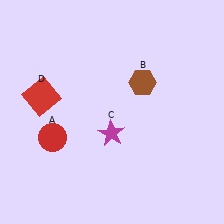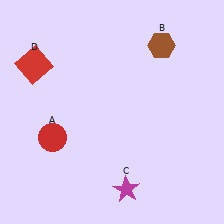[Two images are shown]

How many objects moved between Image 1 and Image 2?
3 objects moved between the two images.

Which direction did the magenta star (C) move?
The magenta star (C) moved down.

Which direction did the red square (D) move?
The red square (D) moved up.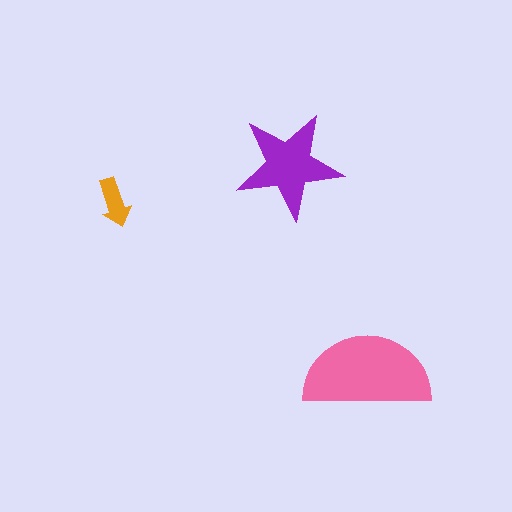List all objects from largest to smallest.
The pink semicircle, the purple star, the orange arrow.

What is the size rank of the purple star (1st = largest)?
2nd.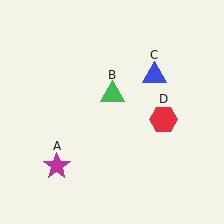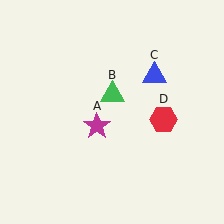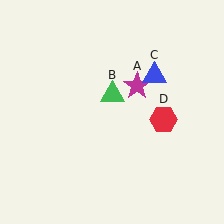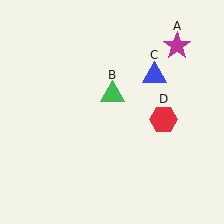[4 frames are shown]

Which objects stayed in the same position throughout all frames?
Green triangle (object B) and blue triangle (object C) and red hexagon (object D) remained stationary.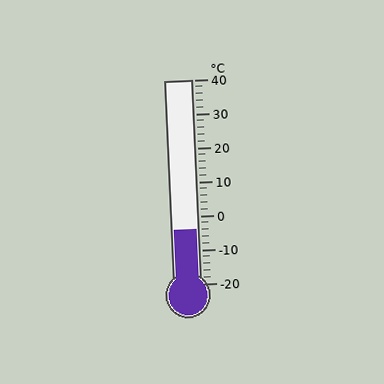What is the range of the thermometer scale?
The thermometer scale ranges from -20°C to 40°C.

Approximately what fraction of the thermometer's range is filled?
The thermometer is filled to approximately 25% of its range.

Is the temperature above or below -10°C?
The temperature is above -10°C.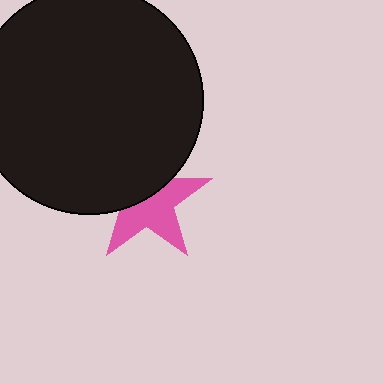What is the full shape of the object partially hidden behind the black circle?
The partially hidden object is a pink star.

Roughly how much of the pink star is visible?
About half of it is visible (roughly 56%).